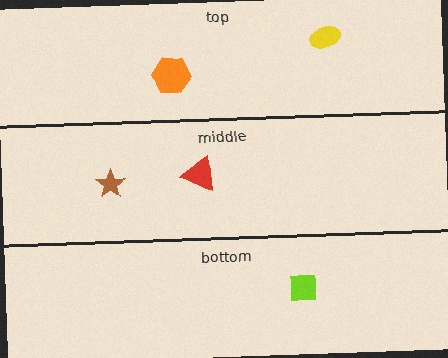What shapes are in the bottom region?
The lime square.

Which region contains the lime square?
The bottom region.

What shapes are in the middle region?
The brown star, the red triangle.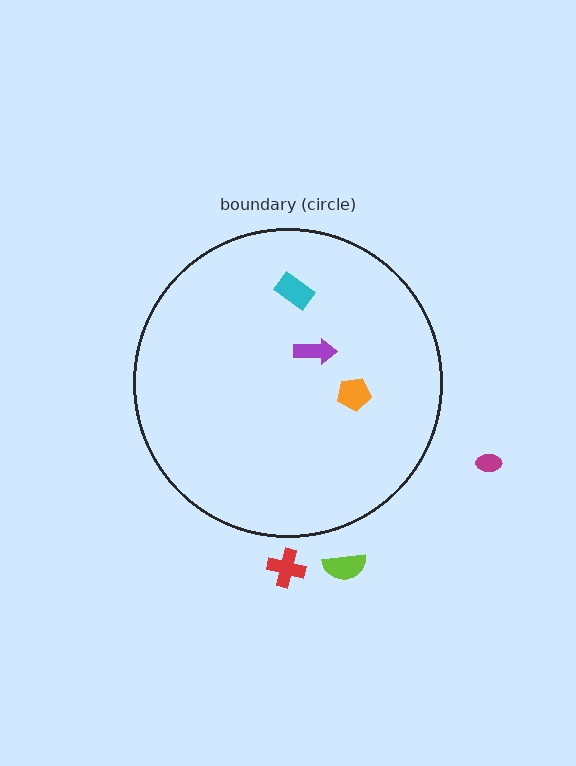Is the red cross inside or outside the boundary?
Outside.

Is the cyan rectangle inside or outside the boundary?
Inside.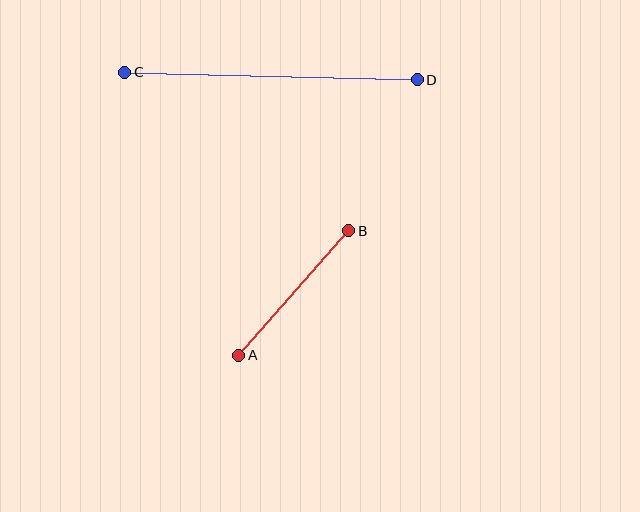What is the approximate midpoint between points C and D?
The midpoint is at approximately (271, 76) pixels.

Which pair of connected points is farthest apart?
Points C and D are farthest apart.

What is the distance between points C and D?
The distance is approximately 292 pixels.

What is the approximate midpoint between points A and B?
The midpoint is at approximately (294, 293) pixels.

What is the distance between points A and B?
The distance is approximately 166 pixels.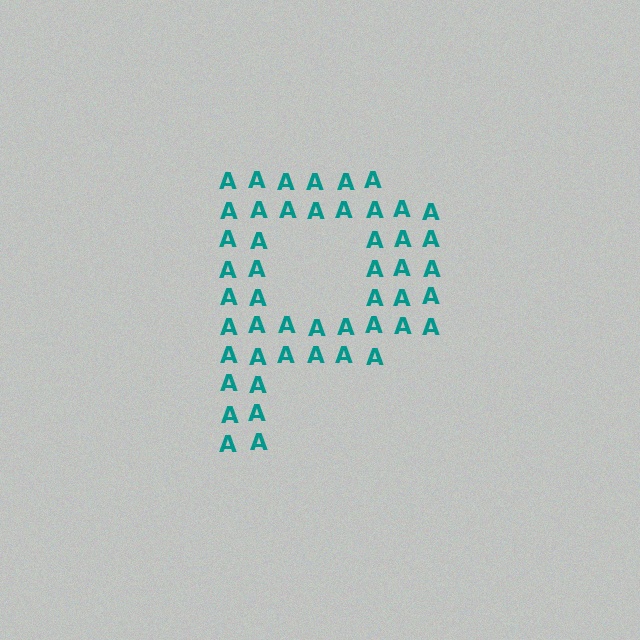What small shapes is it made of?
It is made of small letter A's.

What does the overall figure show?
The overall figure shows the letter P.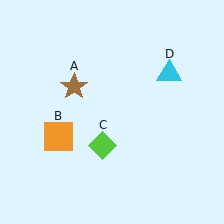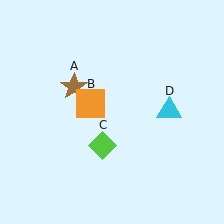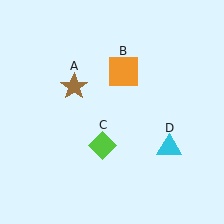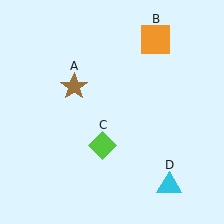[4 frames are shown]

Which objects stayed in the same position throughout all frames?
Brown star (object A) and lime diamond (object C) remained stationary.